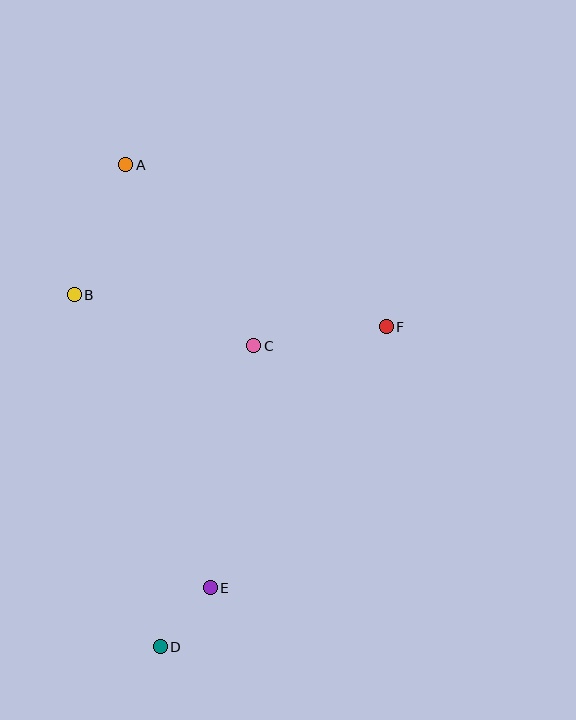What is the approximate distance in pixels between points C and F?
The distance between C and F is approximately 134 pixels.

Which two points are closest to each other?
Points D and E are closest to each other.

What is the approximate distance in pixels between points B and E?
The distance between B and E is approximately 323 pixels.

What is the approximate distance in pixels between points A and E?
The distance between A and E is approximately 431 pixels.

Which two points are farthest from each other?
Points A and D are farthest from each other.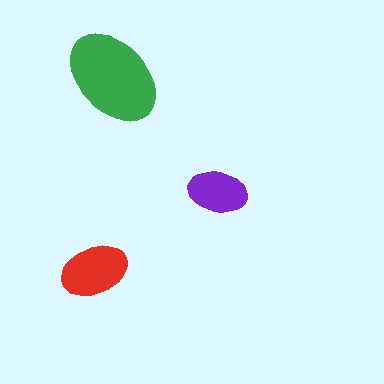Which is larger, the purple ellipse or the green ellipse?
The green one.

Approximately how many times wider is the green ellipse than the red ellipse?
About 1.5 times wider.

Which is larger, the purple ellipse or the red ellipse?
The red one.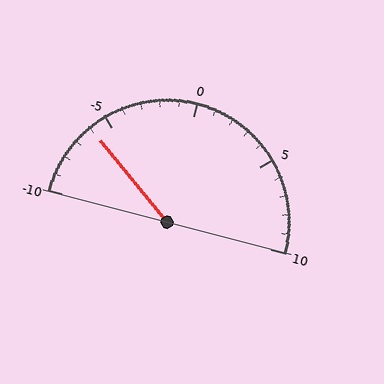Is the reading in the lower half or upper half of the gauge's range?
The reading is in the lower half of the range (-10 to 10).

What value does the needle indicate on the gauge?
The needle indicates approximately -6.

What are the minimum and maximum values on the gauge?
The gauge ranges from -10 to 10.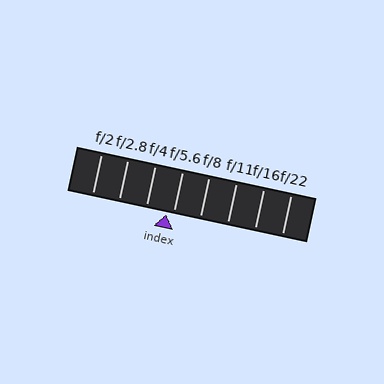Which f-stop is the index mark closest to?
The index mark is closest to f/5.6.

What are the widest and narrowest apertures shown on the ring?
The widest aperture shown is f/2 and the narrowest is f/22.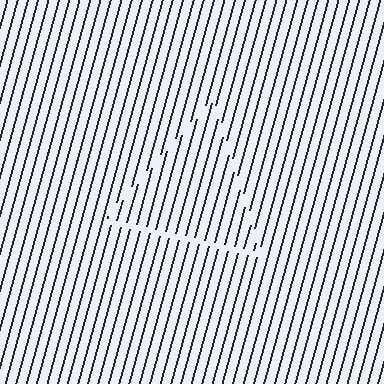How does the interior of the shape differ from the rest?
The interior of the shape contains the same grating, shifted by half a period — the contour is defined by the phase discontinuity where line-ends from the inner and outer gratings abut.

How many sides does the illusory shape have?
3 sides — the line-ends trace a triangle.